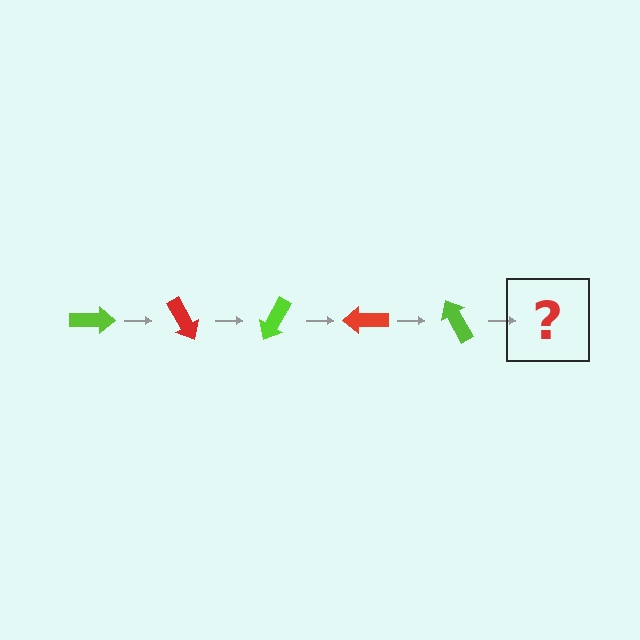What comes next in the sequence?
The next element should be a red arrow, rotated 300 degrees from the start.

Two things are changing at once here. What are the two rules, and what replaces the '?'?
The two rules are that it rotates 60 degrees each step and the color cycles through lime and red. The '?' should be a red arrow, rotated 300 degrees from the start.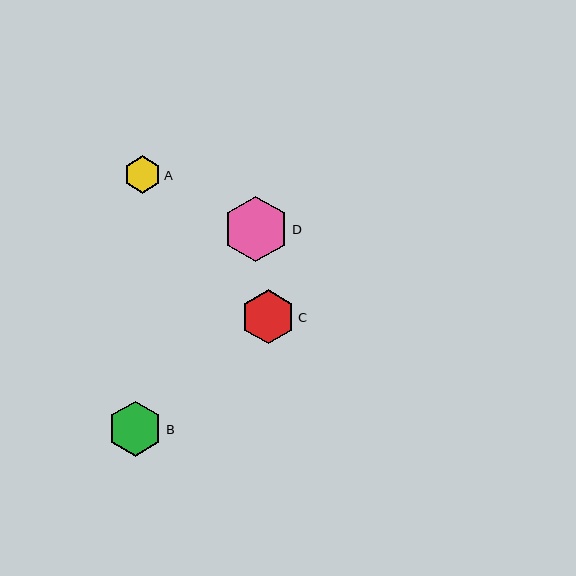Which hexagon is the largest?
Hexagon D is the largest with a size of approximately 66 pixels.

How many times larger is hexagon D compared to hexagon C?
Hexagon D is approximately 1.2 times the size of hexagon C.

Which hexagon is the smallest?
Hexagon A is the smallest with a size of approximately 37 pixels.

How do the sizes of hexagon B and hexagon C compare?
Hexagon B and hexagon C are approximately the same size.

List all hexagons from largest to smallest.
From largest to smallest: D, B, C, A.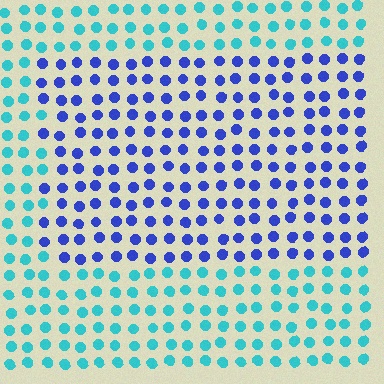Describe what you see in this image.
The image is filled with small cyan elements in a uniform arrangement. A rectangle-shaped region is visible where the elements are tinted to a slightly different hue, forming a subtle color boundary.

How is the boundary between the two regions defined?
The boundary is defined purely by a slight shift in hue (about 52 degrees). Spacing, size, and orientation are identical on both sides.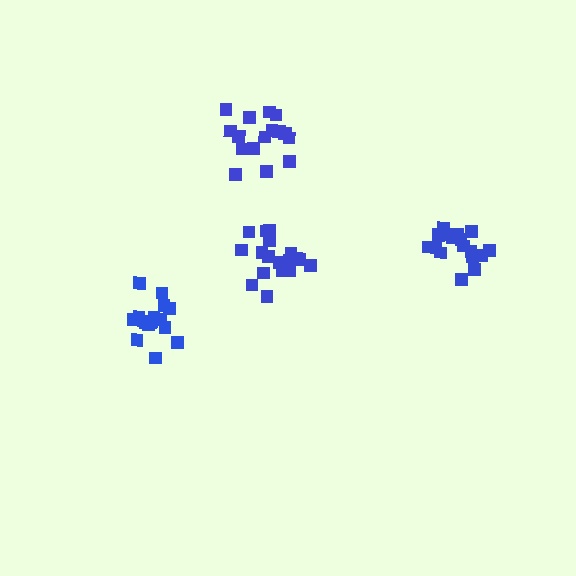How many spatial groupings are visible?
There are 4 spatial groupings.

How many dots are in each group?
Group 1: 16 dots, Group 2: 16 dots, Group 3: 17 dots, Group 4: 18 dots (67 total).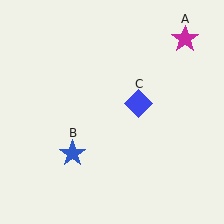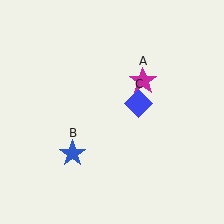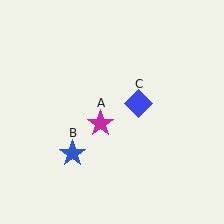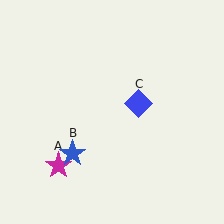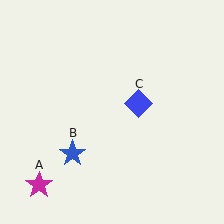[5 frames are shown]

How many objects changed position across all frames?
1 object changed position: magenta star (object A).